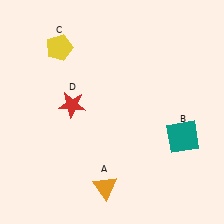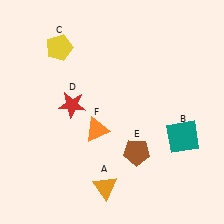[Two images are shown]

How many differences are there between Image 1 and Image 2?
There are 2 differences between the two images.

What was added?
A brown pentagon (E), an orange triangle (F) were added in Image 2.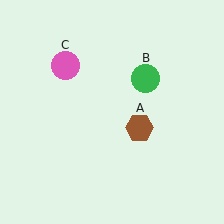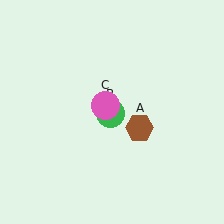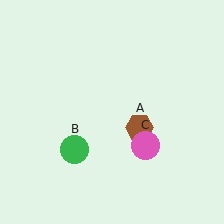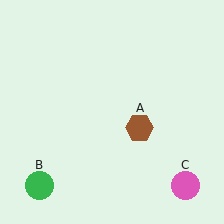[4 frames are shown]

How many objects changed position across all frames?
2 objects changed position: green circle (object B), pink circle (object C).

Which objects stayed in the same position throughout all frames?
Brown hexagon (object A) remained stationary.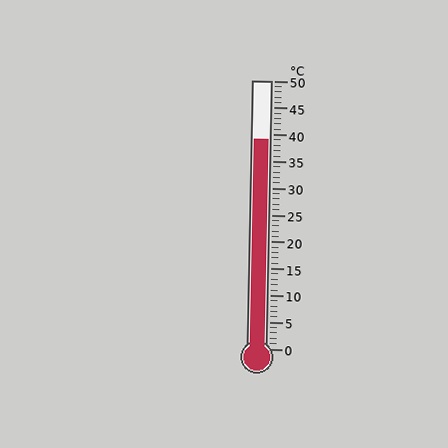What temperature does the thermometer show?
The thermometer shows approximately 39°C.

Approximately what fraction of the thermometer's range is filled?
The thermometer is filled to approximately 80% of its range.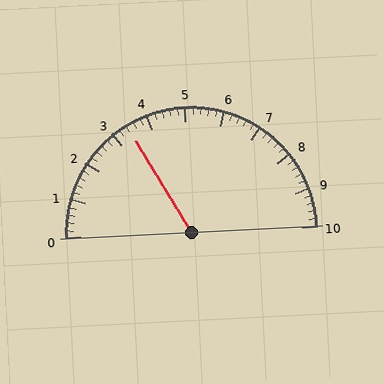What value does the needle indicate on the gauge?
The needle indicates approximately 3.4.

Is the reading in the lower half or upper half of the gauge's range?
The reading is in the lower half of the range (0 to 10).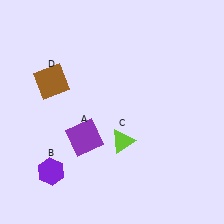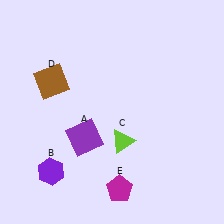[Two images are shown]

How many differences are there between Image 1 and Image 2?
There is 1 difference between the two images.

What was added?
A magenta pentagon (E) was added in Image 2.